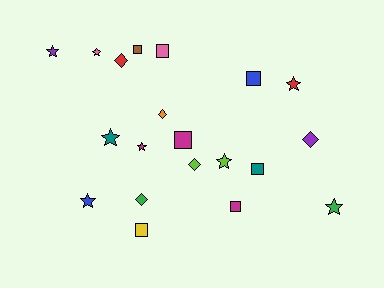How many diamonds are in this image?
There are 5 diamonds.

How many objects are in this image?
There are 20 objects.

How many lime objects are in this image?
There are 2 lime objects.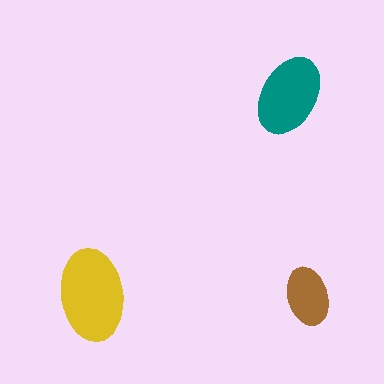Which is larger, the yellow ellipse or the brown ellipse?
The yellow one.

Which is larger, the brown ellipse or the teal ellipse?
The teal one.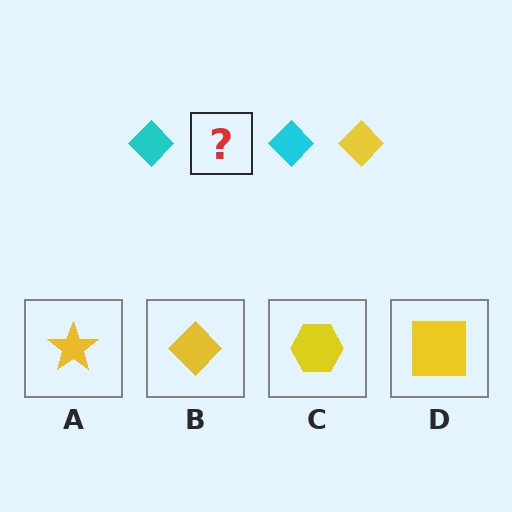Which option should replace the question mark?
Option B.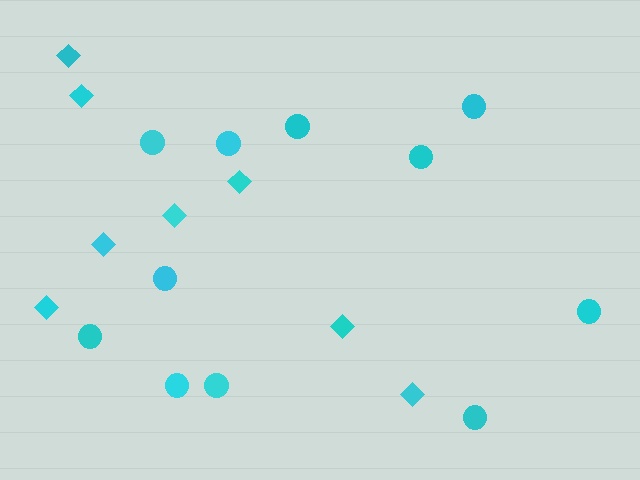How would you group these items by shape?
There are 2 groups: one group of circles (11) and one group of diamonds (8).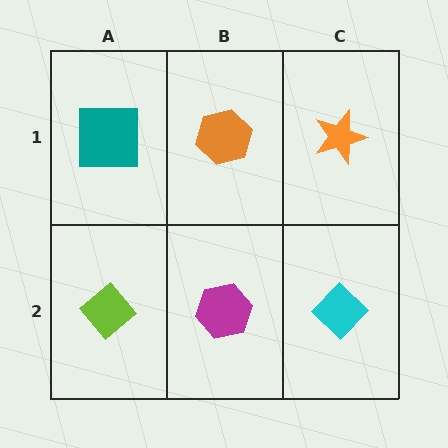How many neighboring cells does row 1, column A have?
2.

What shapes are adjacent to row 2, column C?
An orange star (row 1, column C), a magenta hexagon (row 2, column B).